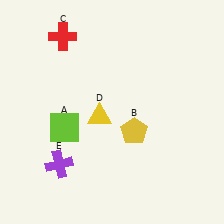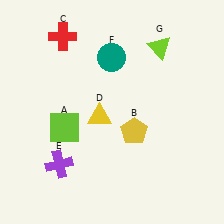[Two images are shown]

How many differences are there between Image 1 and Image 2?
There are 2 differences between the two images.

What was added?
A teal circle (F), a lime triangle (G) were added in Image 2.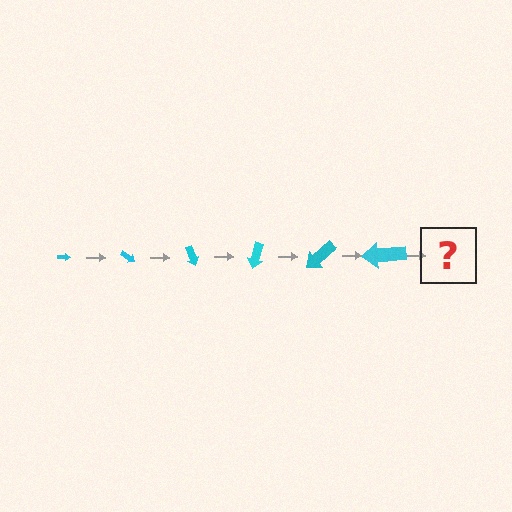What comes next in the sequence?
The next element should be an arrow, larger than the previous one and rotated 210 degrees from the start.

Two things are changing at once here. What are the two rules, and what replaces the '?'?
The two rules are that the arrow grows larger each step and it rotates 35 degrees each step. The '?' should be an arrow, larger than the previous one and rotated 210 degrees from the start.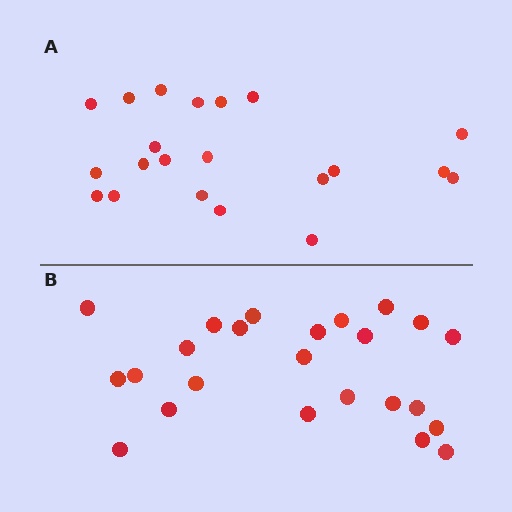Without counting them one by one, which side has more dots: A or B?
Region B (the bottom region) has more dots.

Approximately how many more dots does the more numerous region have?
Region B has just a few more — roughly 2 or 3 more dots than region A.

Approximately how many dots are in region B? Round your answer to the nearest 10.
About 20 dots. (The exact count is 24, which rounds to 20.)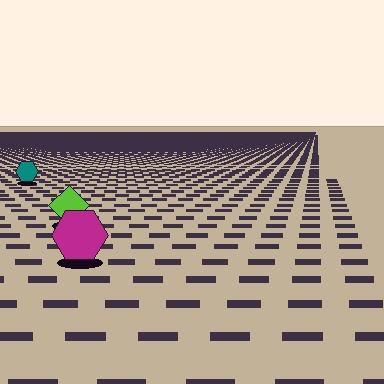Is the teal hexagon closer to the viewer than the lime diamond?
No. The lime diamond is closer — you can tell from the texture gradient: the ground texture is coarser near it.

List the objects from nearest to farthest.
From nearest to farthest: the magenta hexagon, the lime diamond, the teal hexagon.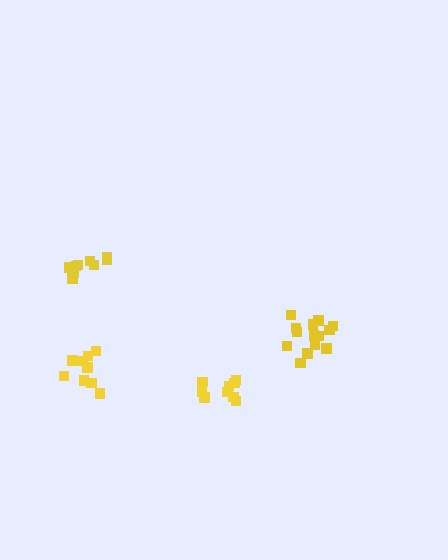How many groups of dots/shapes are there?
There are 4 groups.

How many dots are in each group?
Group 1: 9 dots, Group 2: 9 dots, Group 3: 9 dots, Group 4: 15 dots (42 total).